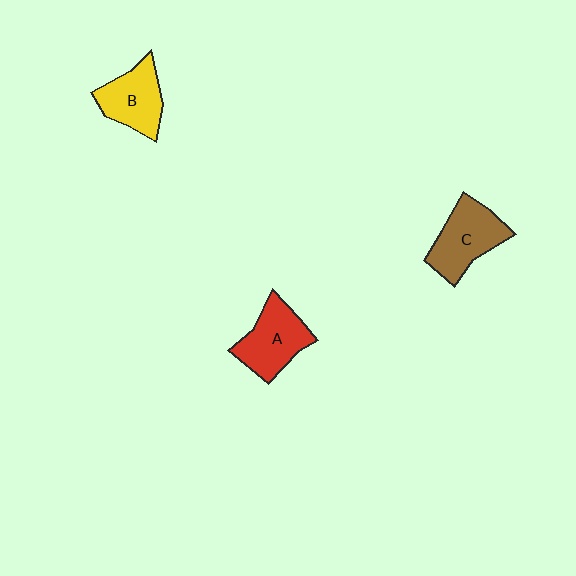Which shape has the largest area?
Shape C (brown).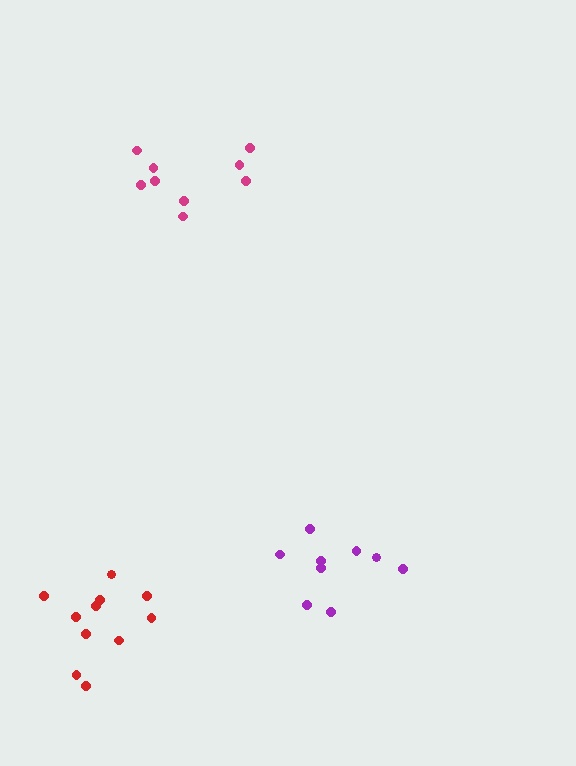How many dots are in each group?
Group 1: 11 dots, Group 2: 9 dots, Group 3: 9 dots (29 total).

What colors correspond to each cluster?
The clusters are colored: red, magenta, purple.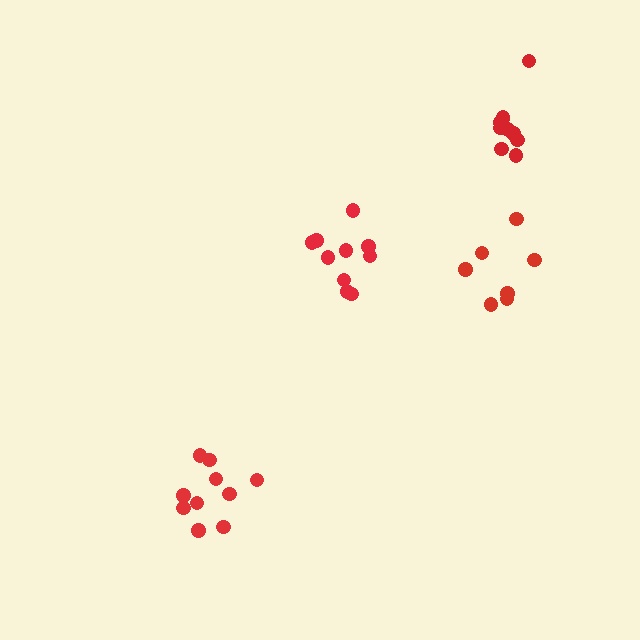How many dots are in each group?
Group 1: 11 dots, Group 2: 10 dots, Group 3: 10 dots, Group 4: 7 dots (38 total).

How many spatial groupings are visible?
There are 4 spatial groupings.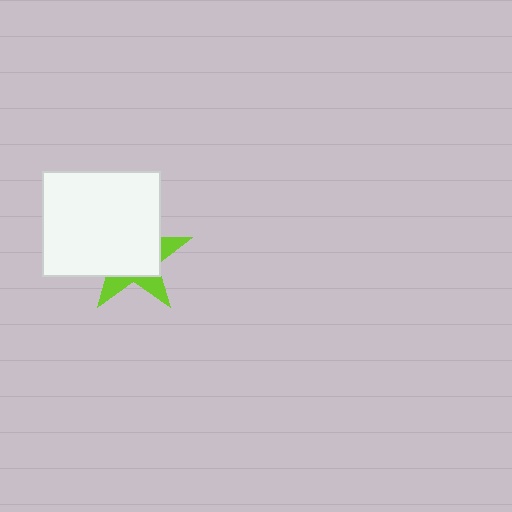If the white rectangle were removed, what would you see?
You would see the complete lime star.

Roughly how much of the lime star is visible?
A small part of it is visible (roughly 30%).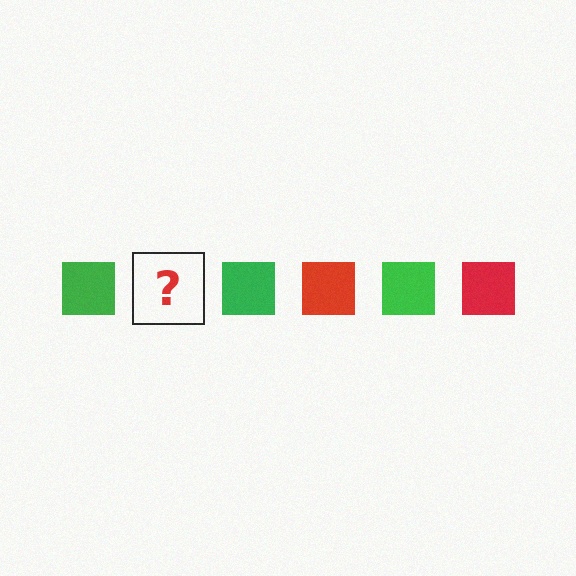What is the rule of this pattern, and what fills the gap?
The rule is that the pattern cycles through green, red squares. The gap should be filled with a red square.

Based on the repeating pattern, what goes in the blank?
The blank should be a red square.